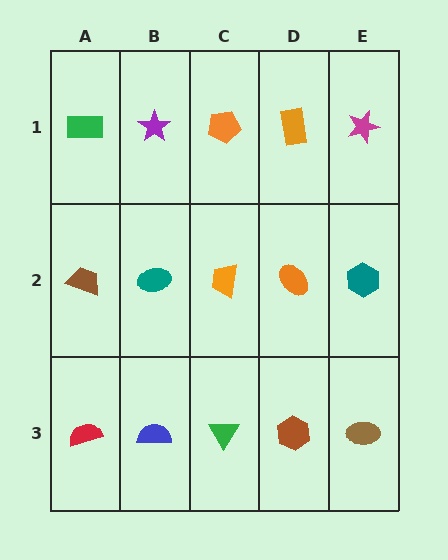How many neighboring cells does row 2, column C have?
4.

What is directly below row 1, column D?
An orange ellipse.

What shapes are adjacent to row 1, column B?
A teal ellipse (row 2, column B), a green rectangle (row 1, column A), an orange pentagon (row 1, column C).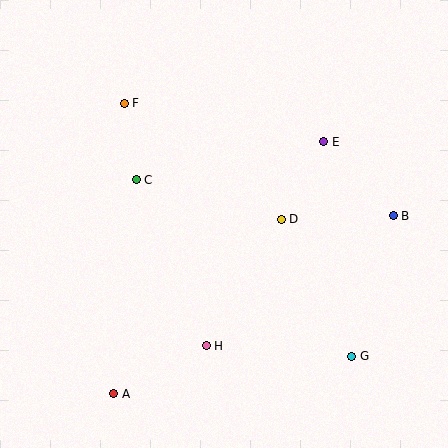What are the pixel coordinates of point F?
Point F is at (124, 103).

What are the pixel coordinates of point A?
Point A is at (114, 394).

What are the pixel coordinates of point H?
Point H is at (206, 346).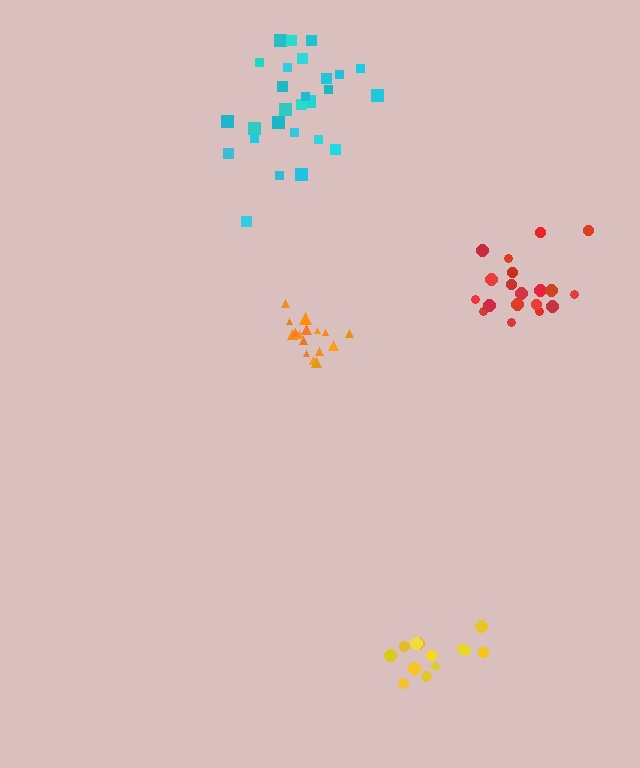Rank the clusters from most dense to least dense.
orange, red, yellow, cyan.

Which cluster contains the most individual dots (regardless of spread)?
Cyan (27).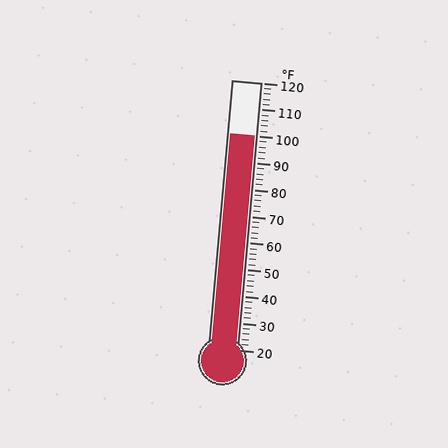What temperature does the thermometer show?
The thermometer shows approximately 100°F.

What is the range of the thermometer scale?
The thermometer scale ranges from 20°F to 120°F.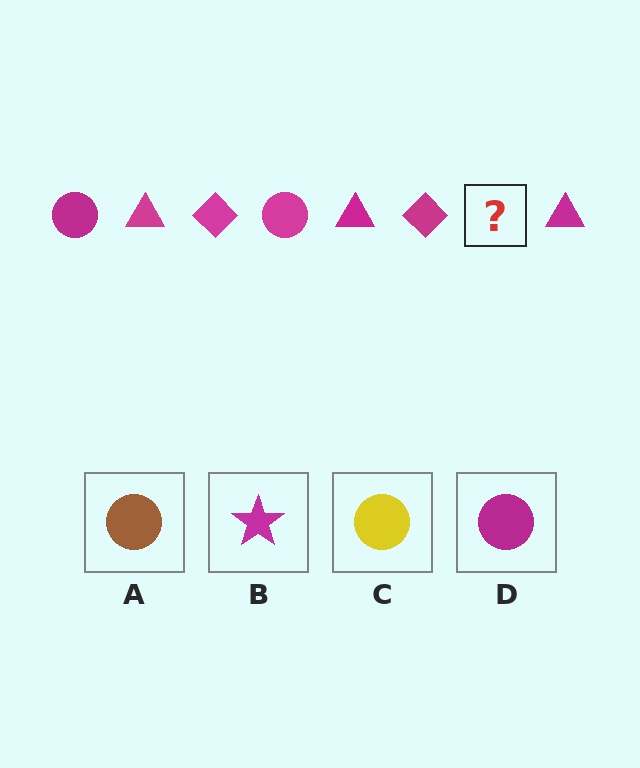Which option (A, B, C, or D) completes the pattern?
D.